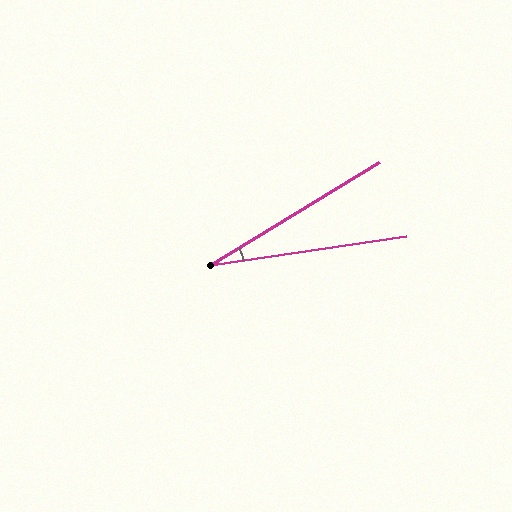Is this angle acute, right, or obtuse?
It is acute.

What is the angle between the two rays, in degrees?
Approximately 23 degrees.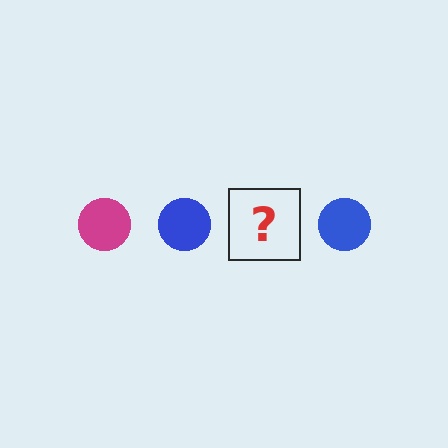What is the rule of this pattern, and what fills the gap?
The rule is that the pattern cycles through magenta, blue circles. The gap should be filled with a magenta circle.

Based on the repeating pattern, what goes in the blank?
The blank should be a magenta circle.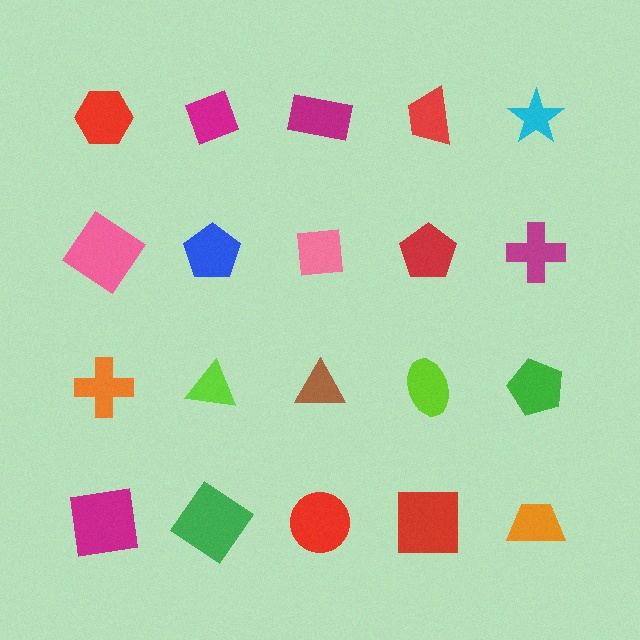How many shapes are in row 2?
5 shapes.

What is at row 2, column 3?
A pink square.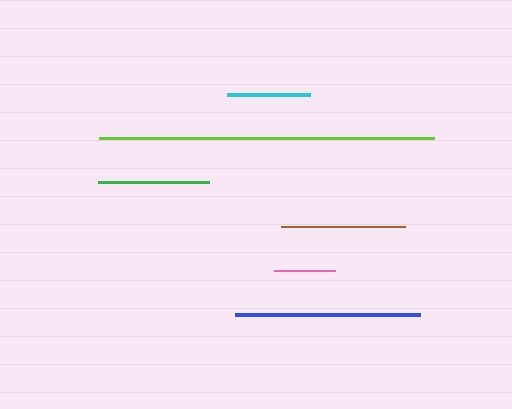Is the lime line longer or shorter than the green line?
The lime line is longer than the green line.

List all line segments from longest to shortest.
From longest to shortest: lime, blue, brown, green, cyan, pink.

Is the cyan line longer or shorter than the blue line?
The blue line is longer than the cyan line.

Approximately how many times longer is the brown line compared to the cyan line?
The brown line is approximately 1.5 times the length of the cyan line.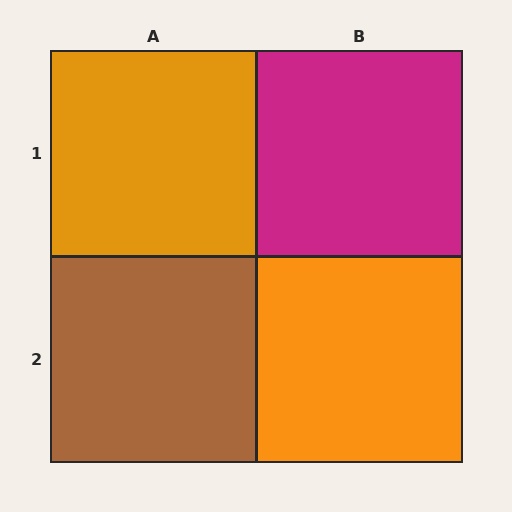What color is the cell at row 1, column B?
Magenta.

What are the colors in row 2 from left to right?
Brown, orange.